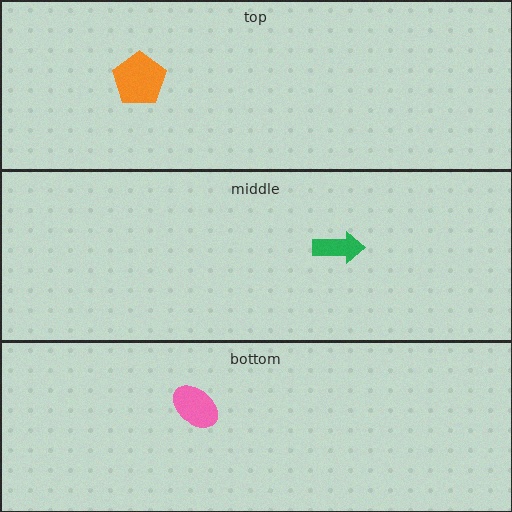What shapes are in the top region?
The orange pentagon.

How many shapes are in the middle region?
1.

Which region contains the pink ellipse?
The bottom region.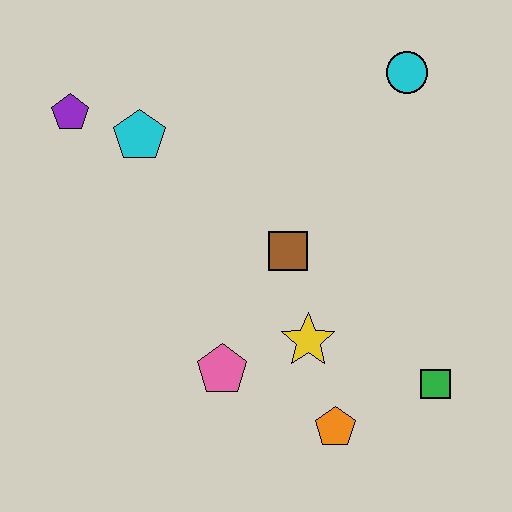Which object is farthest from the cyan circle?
The orange pentagon is farthest from the cyan circle.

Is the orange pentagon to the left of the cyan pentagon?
No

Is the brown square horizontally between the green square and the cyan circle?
No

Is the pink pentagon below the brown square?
Yes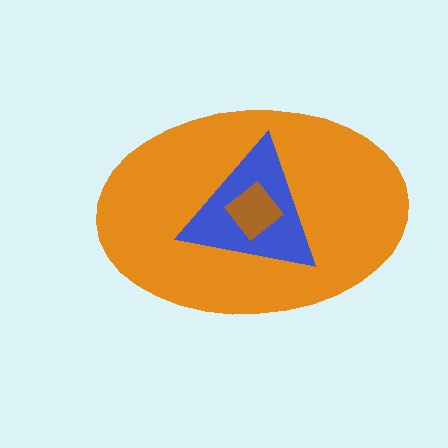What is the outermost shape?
The orange ellipse.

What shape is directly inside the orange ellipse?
The blue triangle.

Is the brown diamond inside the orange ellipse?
Yes.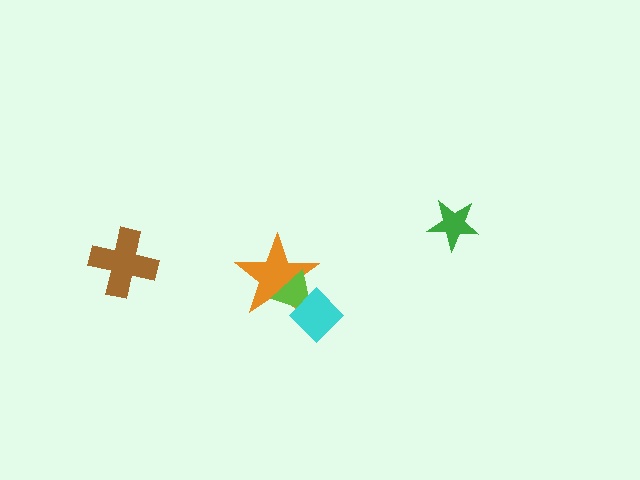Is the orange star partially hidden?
Yes, it is partially covered by another shape.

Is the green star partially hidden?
No, no other shape covers it.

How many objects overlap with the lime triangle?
2 objects overlap with the lime triangle.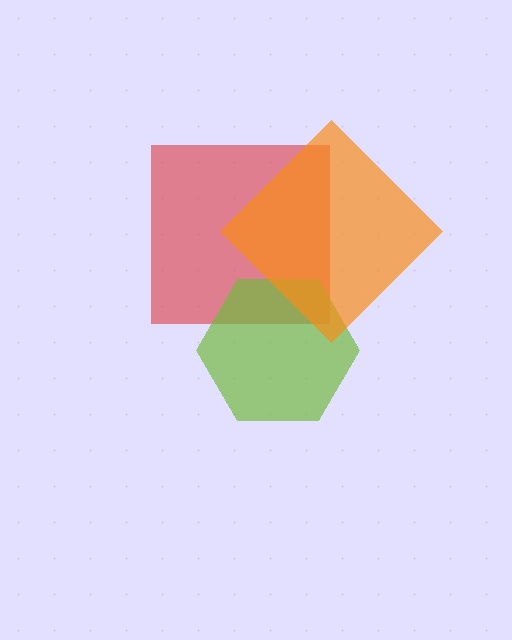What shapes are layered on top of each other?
The layered shapes are: a red square, a lime hexagon, an orange diamond.